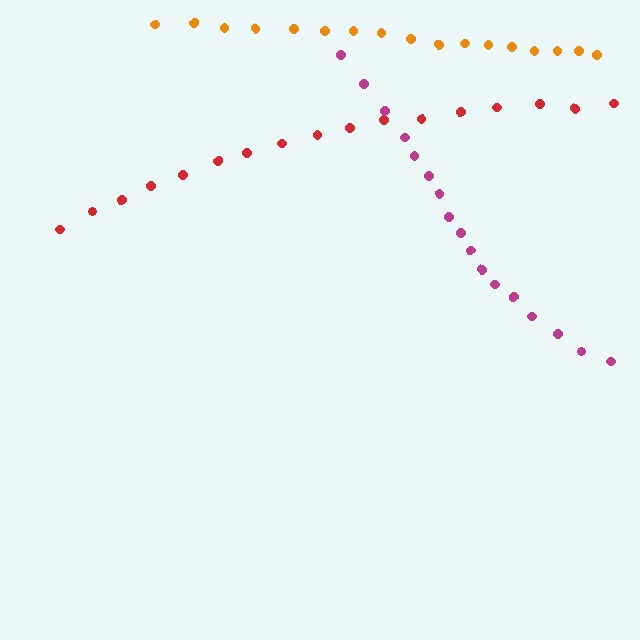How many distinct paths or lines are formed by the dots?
There are 3 distinct paths.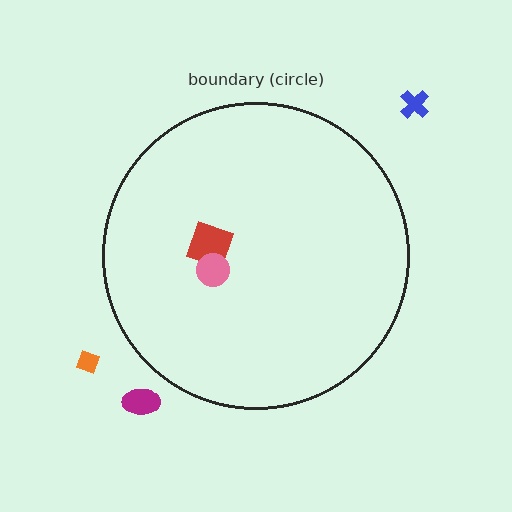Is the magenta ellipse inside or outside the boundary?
Outside.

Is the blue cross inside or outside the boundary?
Outside.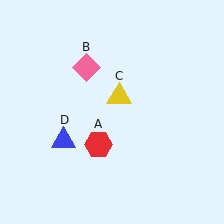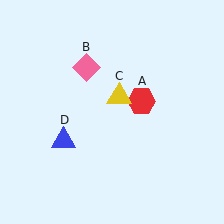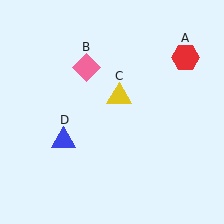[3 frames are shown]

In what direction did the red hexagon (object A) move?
The red hexagon (object A) moved up and to the right.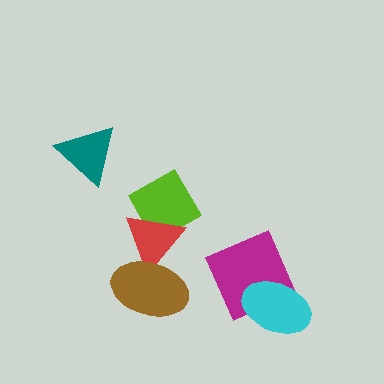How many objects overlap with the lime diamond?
1 object overlaps with the lime diamond.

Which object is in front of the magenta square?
The cyan ellipse is in front of the magenta square.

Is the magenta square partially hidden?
Yes, it is partially covered by another shape.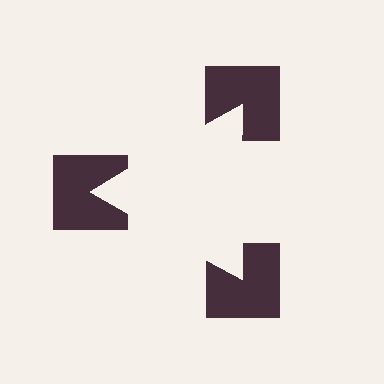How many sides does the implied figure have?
3 sides.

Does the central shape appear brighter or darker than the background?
It typically appears slightly brighter than the background, even though no actual brightness change is drawn.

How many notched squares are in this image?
There are 3 — one at each vertex of the illusory triangle.